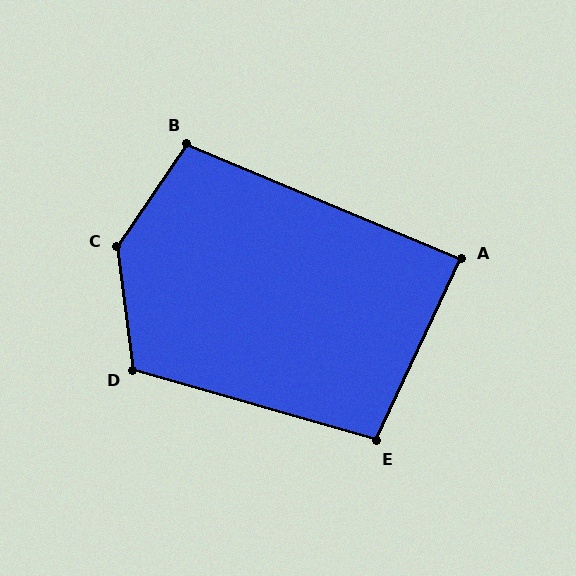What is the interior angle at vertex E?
Approximately 99 degrees (obtuse).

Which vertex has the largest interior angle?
C, at approximately 138 degrees.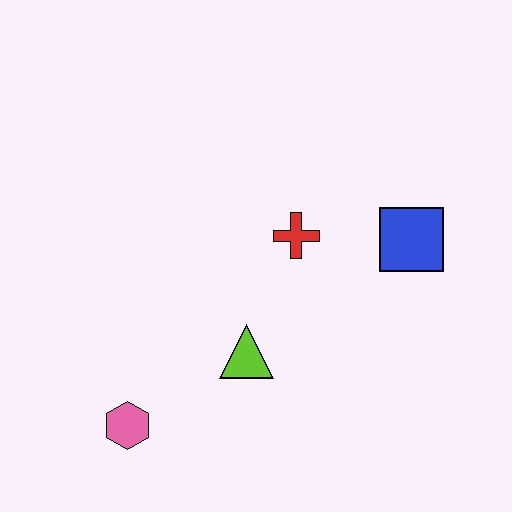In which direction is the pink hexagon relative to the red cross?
The pink hexagon is below the red cross.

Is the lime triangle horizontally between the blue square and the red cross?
No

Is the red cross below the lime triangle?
No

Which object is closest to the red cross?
The blue square is closest to the red cross.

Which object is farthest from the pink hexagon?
The blue square is farthest from the pink hexagon.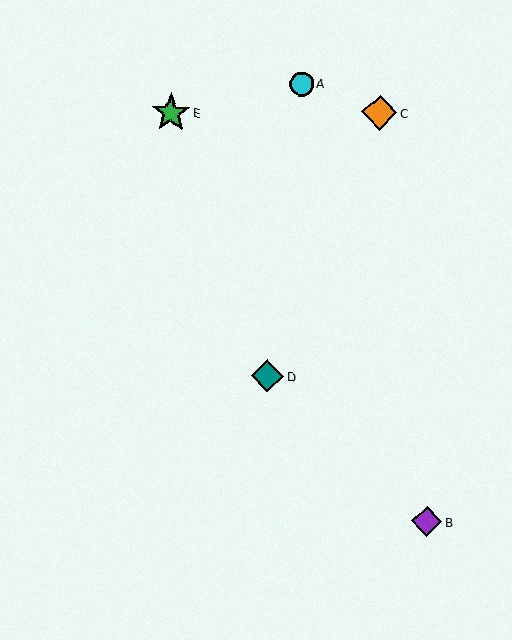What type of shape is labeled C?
Shape C is an orange diamond.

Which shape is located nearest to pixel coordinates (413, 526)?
The purple diamond (labeled B) at (427, 522) is nearest to that location.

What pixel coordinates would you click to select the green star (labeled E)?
Click at (171, 113) to select the green star E.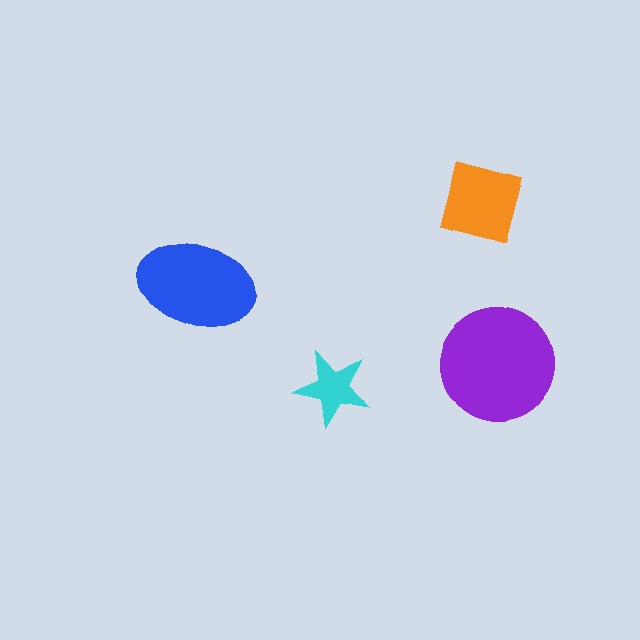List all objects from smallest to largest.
The cyan star, the orange square, the blue ellipse, the purple circle.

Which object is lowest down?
The cyan star is bottommost.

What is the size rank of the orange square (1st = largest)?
3rd.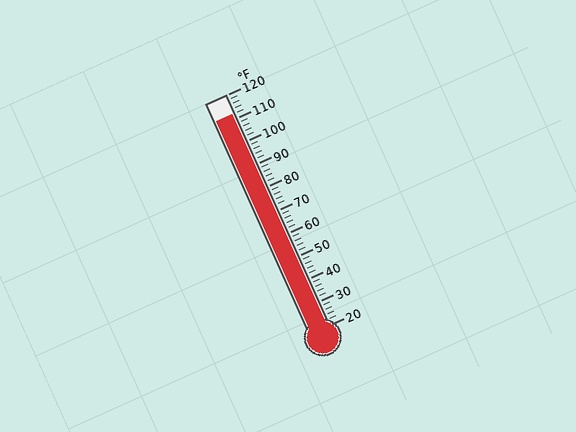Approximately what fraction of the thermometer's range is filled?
The thermometer is filled to approximately 90% of its range.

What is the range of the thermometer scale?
The thermometer scale ranges from 20°F to 120°F.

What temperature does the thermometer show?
The thermometer shows approximately 112°F.